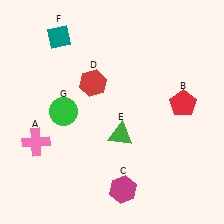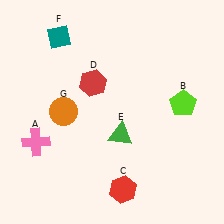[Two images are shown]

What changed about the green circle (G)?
In Image 1, G is green. In Image 2, it changed to orange.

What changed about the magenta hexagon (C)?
In Image 1, C is magenta. In Image 2, it changed to red.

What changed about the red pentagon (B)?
In Image 1, B is red. In Image 2, it changed to lime.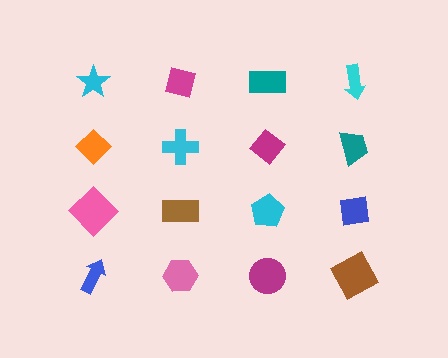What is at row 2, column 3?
A magenta diamond.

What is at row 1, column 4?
A cyan arrow.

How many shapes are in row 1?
4 shapes.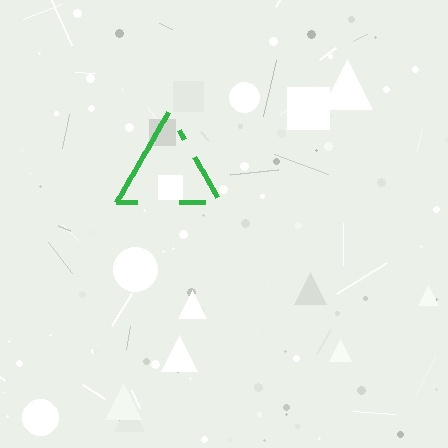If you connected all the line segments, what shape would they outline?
They would outline a triangle.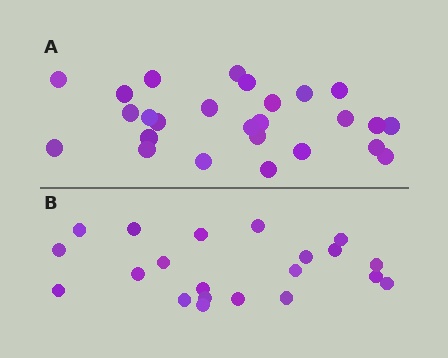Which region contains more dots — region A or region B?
Region A (the top region) has more dots.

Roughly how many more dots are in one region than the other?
Region A has about 5 more dots than region B.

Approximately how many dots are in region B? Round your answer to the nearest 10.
About 20 dots. (The exact count is 21, which rounds to 20.)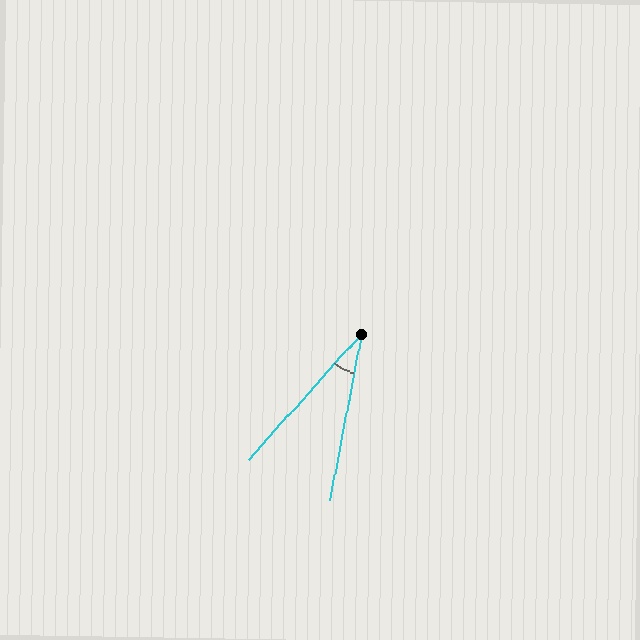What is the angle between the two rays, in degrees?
Approximately 31 degrees.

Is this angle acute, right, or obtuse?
It is acute.